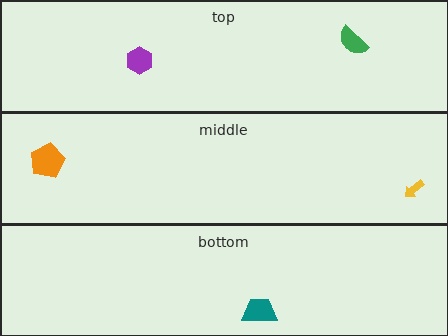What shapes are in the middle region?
The yellow arrow, the orange pentagon.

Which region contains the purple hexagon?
The top region.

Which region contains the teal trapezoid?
The bottom region.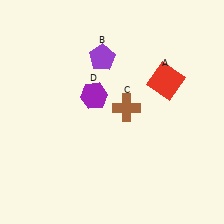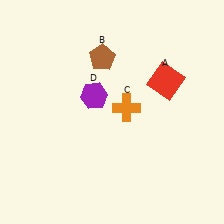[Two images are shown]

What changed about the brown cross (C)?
In Image 1, C is brown. In Image 2, it changed to orange.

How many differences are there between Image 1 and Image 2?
There are 2 differences between the two images.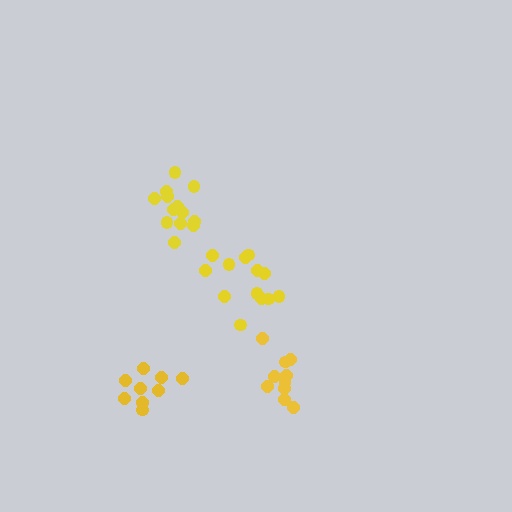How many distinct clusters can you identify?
There are 4 distinct clusters.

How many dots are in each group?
Group 1: 13 dots, Group 2: 9 dots, Group 3: 10 dots, Group 4: 13 dots (45 total).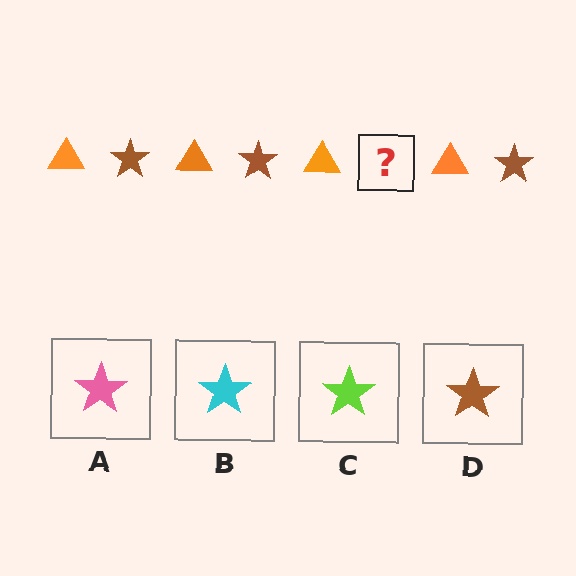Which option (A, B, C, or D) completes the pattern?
D.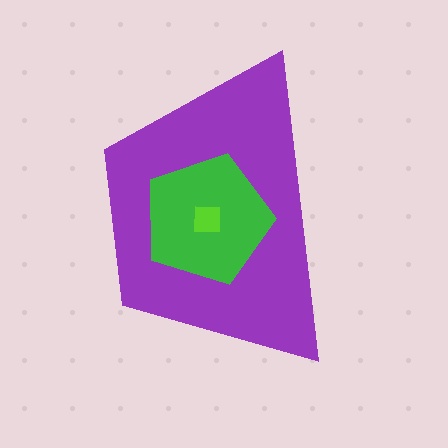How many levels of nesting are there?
3.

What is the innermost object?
The lime square.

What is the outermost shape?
The purple trapezoid.